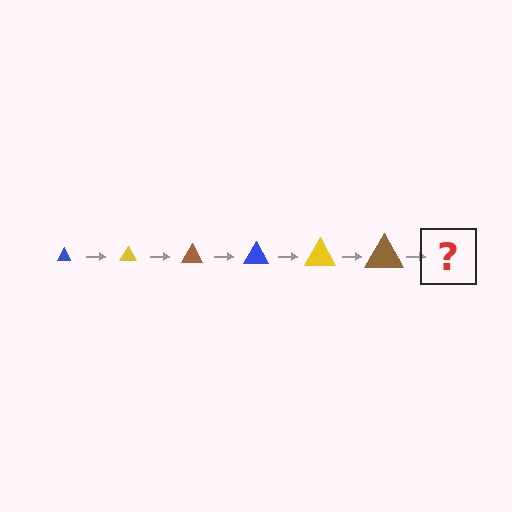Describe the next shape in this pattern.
It should be a blue triangle, larger than the previous one.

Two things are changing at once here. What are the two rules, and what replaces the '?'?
The two rules are that the triangle grows larger each step and the color cycles through blue, yellow, and brown. The '?' should be a blue triangle, larger than the previous one.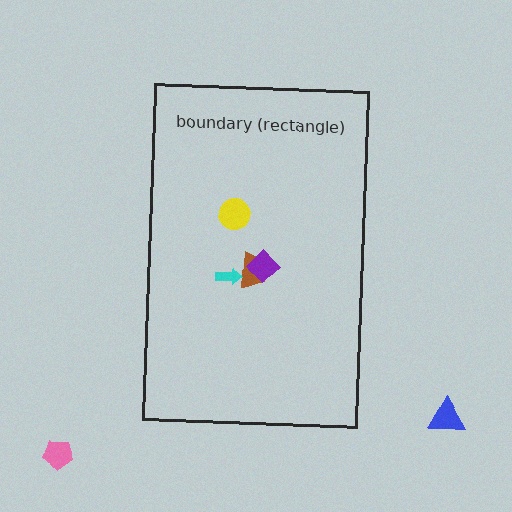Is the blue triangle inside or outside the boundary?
Outside.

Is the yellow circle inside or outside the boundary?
Inside.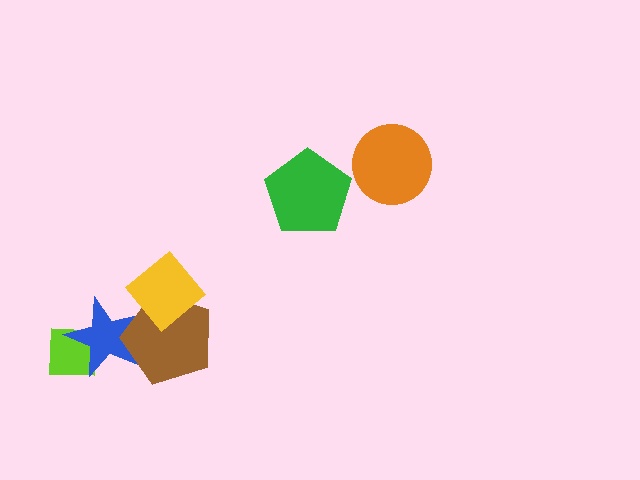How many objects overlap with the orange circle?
0 objects overlap with the orange circle.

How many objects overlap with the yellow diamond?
1 object overlaps with the yellow diamond.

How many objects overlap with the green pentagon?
0 objects overlap with the green pentagon.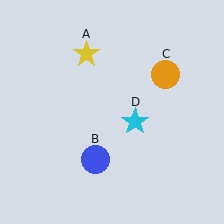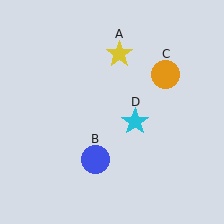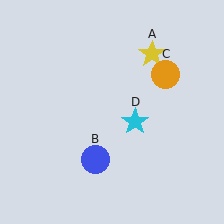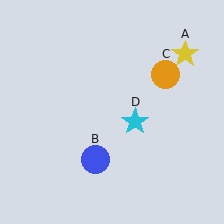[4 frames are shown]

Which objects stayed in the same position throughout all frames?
Blue circle (object B) and orange circle (object C) and cyan star (object D) remained stationary.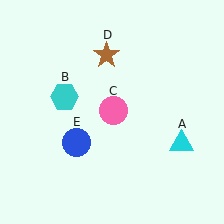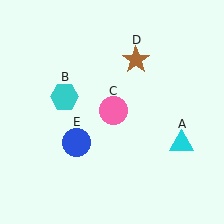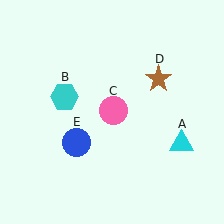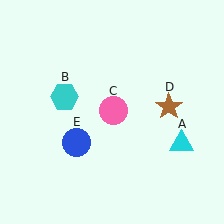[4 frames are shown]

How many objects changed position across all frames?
1 object changed position: brown star (object D).